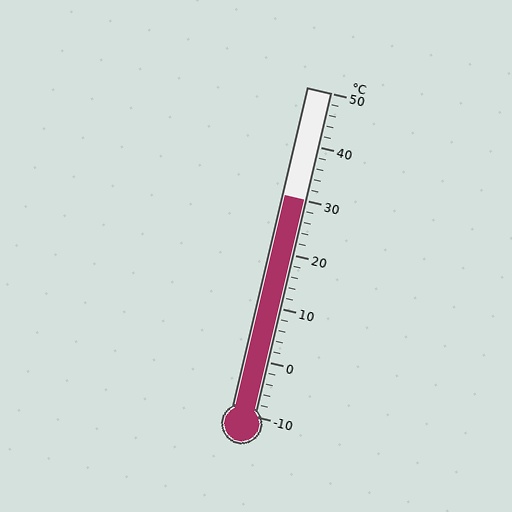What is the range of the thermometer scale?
The thermometer scale ranges from -10°C to 50°C.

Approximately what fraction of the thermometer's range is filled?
The thermometer is filled to approximately 65% of its range.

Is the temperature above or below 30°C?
The temperature is at 30°C.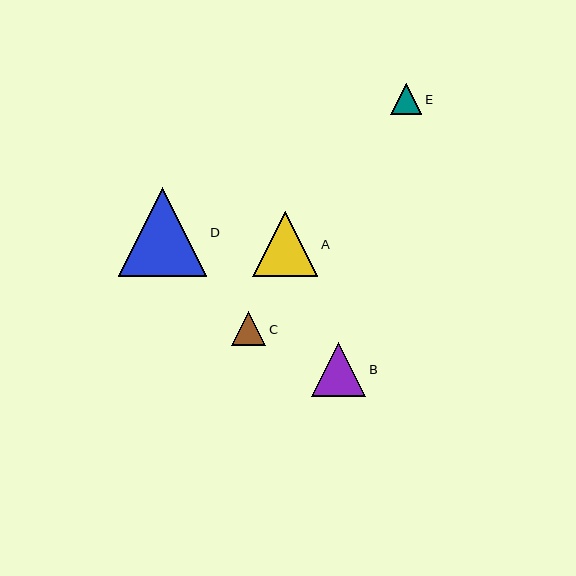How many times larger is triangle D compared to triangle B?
Triangle D is approximately 1.6 times the size of triangle B.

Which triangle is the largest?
Triangle D is the largest with a size of approximately 88 pixels.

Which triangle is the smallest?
Triangle E is the smallest with a size of approximately 31 pixels.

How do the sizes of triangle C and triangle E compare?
Triangle C and triangle E are approximately the same size.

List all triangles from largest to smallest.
From largest to smallest: D, A, B, C, E.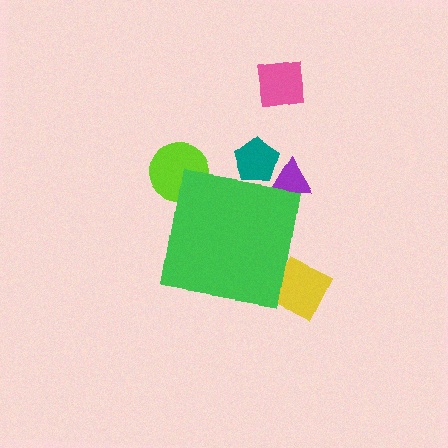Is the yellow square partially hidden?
Yes, the yellow square is partially hidden behind the green square.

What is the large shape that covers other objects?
A green square.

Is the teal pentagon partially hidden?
Yes, the teal pentagon is partially hidden behind the green square.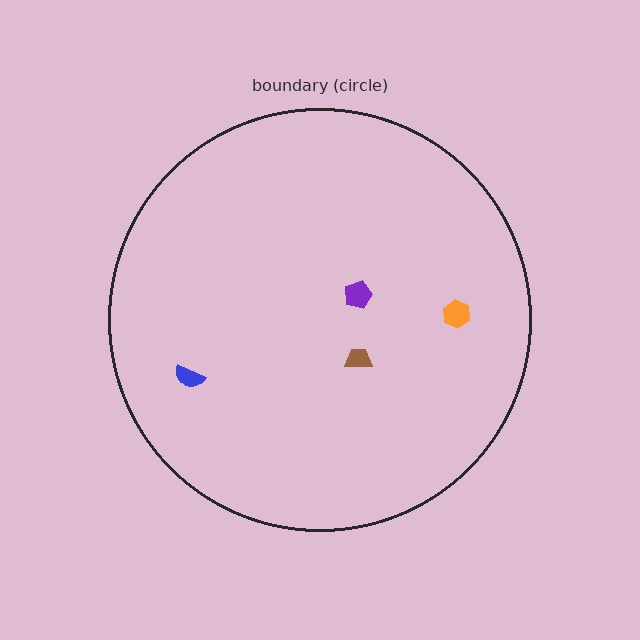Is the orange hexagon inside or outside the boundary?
Inside.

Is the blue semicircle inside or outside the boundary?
Inside.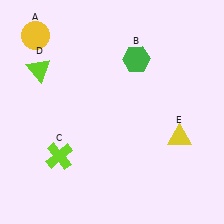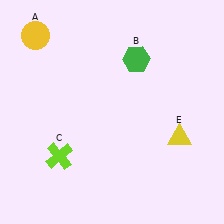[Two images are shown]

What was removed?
The lime triangle (D) was removed in Image 2.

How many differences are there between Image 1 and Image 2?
There is 1 difference between the two images.